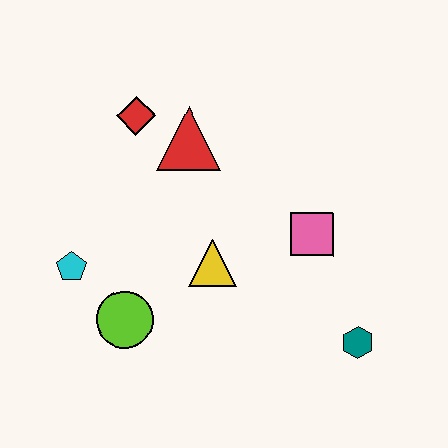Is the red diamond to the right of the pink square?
No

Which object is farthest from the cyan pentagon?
The teal hexagon is farthest from the cyan pentagon.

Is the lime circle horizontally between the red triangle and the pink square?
No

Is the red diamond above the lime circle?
Yes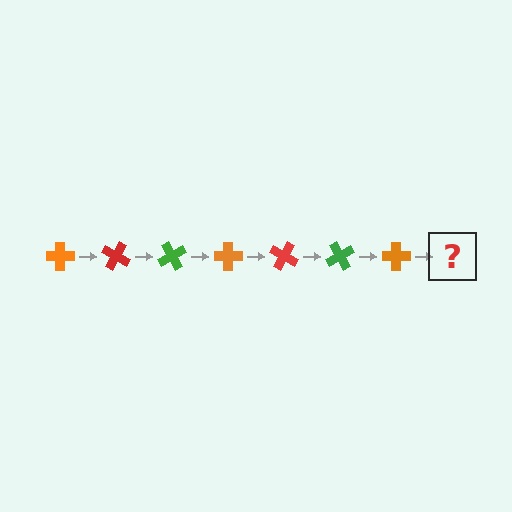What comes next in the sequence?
The next element should be a red cross, rotated 210 degrees from the start.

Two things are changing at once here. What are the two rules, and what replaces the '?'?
The two rules are that it rotates 30 degrees each step and the color cycles through orange, red, and green. The '?' should be a red cross, rotated 210 degrees from the start.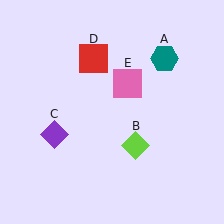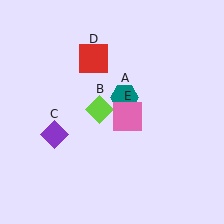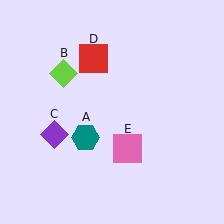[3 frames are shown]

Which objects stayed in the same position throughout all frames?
Purple diamond (object C) and red square (object D) remained stationary.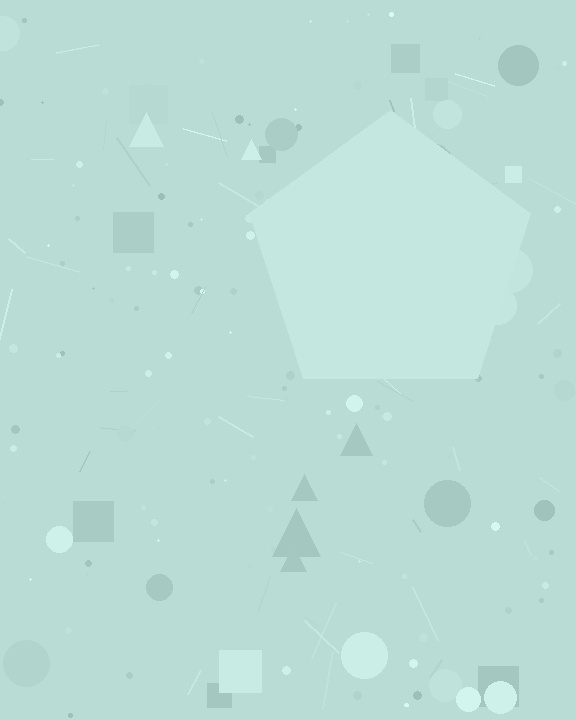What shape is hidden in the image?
A pentagon is hidden in the image.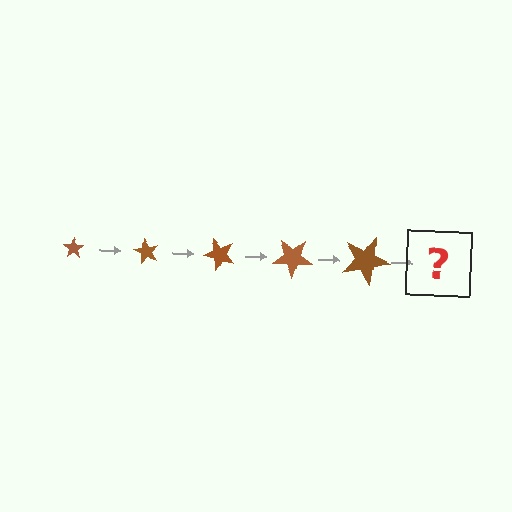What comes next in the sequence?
The next element should be a star, larger than the previous one and rotated 300 degrees from the start.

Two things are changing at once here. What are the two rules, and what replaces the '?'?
The two rules are that the star grows larger each step and it rotates 60 degrees each step. The '?' should be a star, larger than the previous one and rotated 300 degrees from the start.